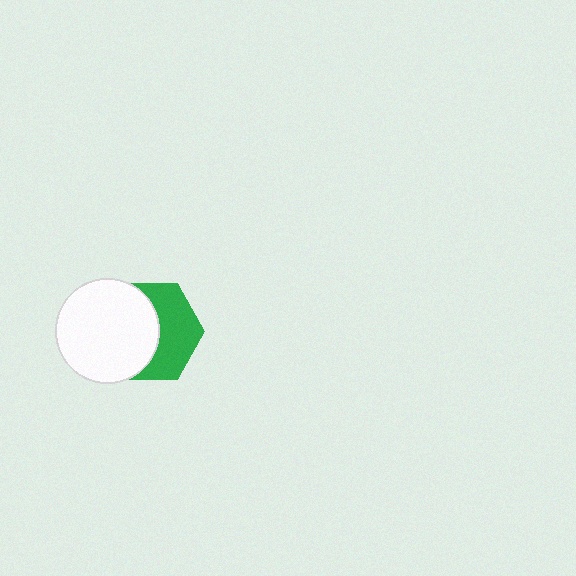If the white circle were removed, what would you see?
You would see the complete green hexagon.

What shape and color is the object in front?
The object in front is a white circle.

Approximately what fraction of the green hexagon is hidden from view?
Roughly 52% of the green hexagon is hidden behind the white circle.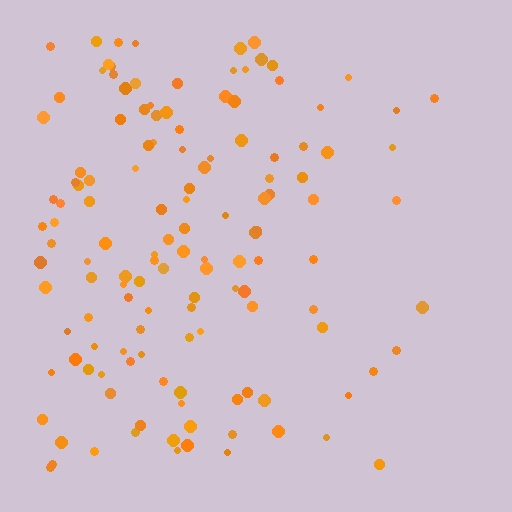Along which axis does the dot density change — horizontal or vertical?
Horizontal.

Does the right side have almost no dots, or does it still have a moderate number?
Still a moderate number, just noticeably fewer than the left.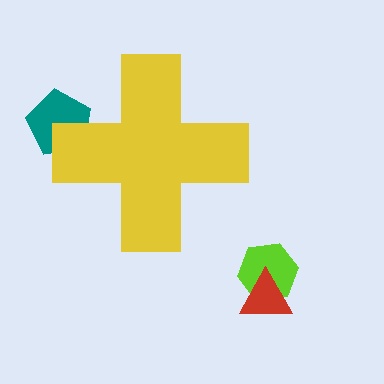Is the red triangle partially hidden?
No, the red triangle is fully visible.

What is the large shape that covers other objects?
A yellow cross.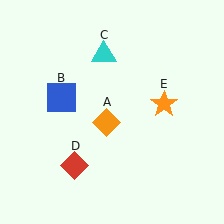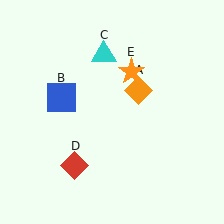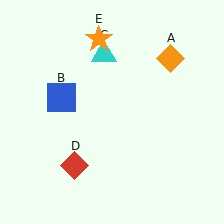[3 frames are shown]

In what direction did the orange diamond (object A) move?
The orange diamond (object A) moved up and to the right.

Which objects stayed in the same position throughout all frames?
Blue square (object B) and cyan triangle (object C) and red diamond (object D) remained stationary.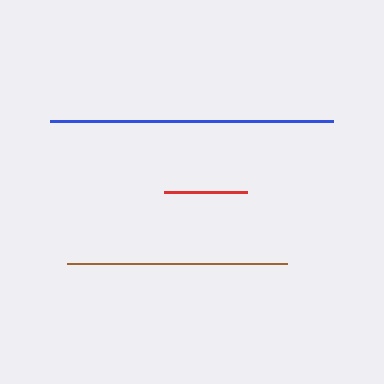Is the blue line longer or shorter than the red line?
The blue line is longer than the red line.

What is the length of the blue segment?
The blue segment is approximately 284 pixels long.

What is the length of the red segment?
The red segment is approximately 83 pixels long.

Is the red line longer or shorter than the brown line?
The brown line is longer than the red line.